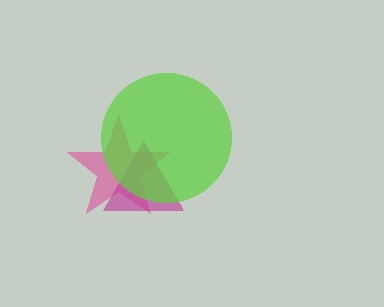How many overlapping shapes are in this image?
There are 3 overlapping shapes in the image.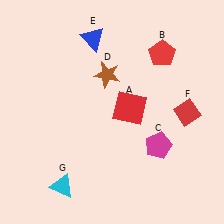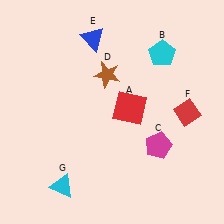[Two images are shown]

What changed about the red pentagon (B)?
In Image 1, B is red. In Image 2, it changed to cyan.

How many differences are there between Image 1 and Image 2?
There is 1 difference between the two images.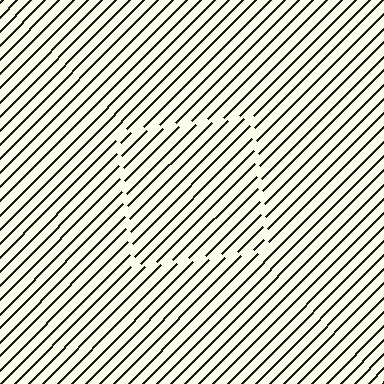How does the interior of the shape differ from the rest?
The interior of the shape contains the same grating, shifted by half a period — the contour is defined by the phase discontinuity where line-ends from the inner and outer gratings abut.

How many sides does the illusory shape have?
4 sides — the line-ends trace a square.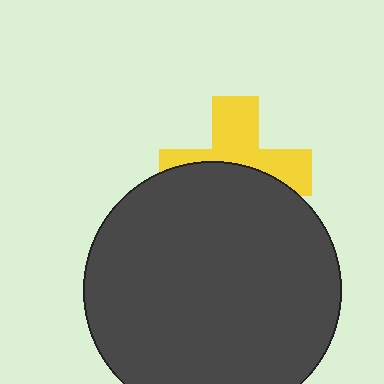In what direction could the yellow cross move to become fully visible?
The yellow cross could move up. That would shift it out from behind the dark gray circle entirely.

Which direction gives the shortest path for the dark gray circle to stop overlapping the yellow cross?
Moving down gives the shortest separation.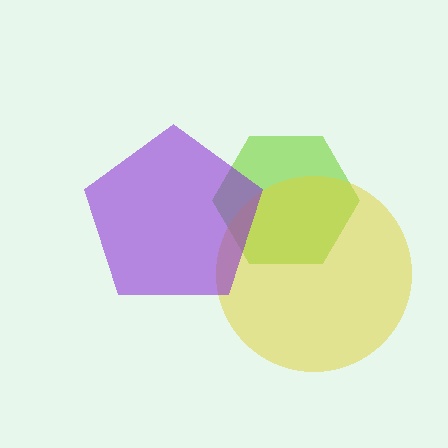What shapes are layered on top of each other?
The layered shapes are: a lime hexagon, a yellow circle, a purple pentagon.